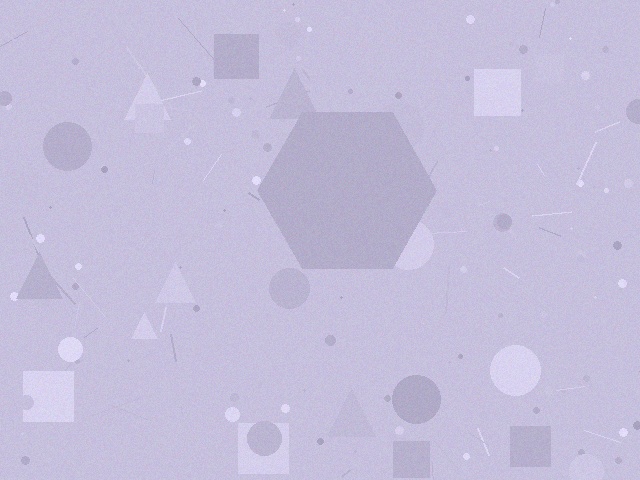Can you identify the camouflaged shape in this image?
The camouflaged shape is a hexagon.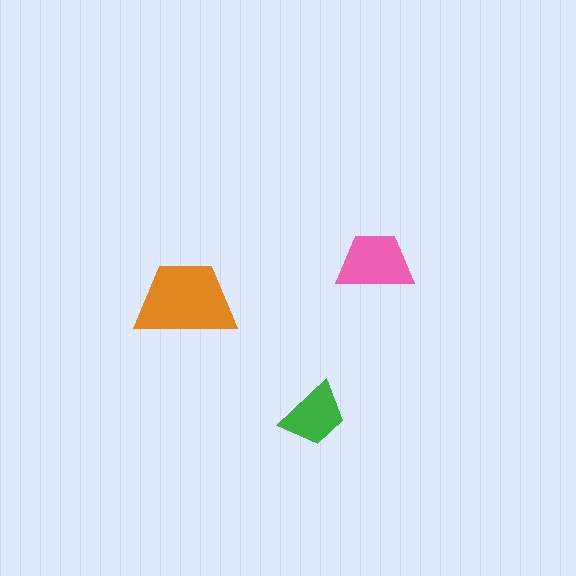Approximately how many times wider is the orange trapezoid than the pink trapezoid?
About 1.5 times wider.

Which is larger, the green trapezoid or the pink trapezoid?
The pink one.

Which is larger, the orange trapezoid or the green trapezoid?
The orange one.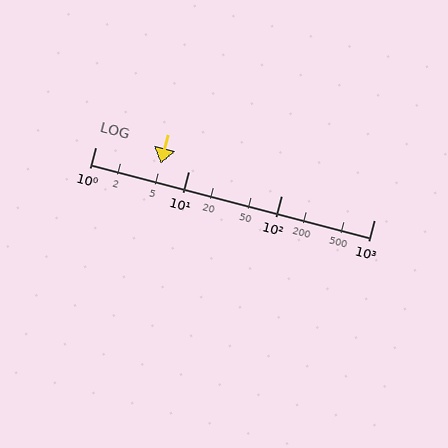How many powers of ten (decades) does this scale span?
The scale spans 3 decades, from 1 to 1000.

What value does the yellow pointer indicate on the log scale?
The pointer indicates approximately 5.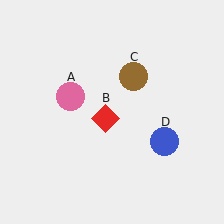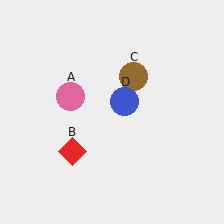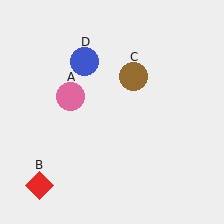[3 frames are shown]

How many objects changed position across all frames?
2 objects changed position: red diamond (object B), blue circle (object D).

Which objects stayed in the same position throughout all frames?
Pink circle (object A) and brown circle (object C) remained stationary.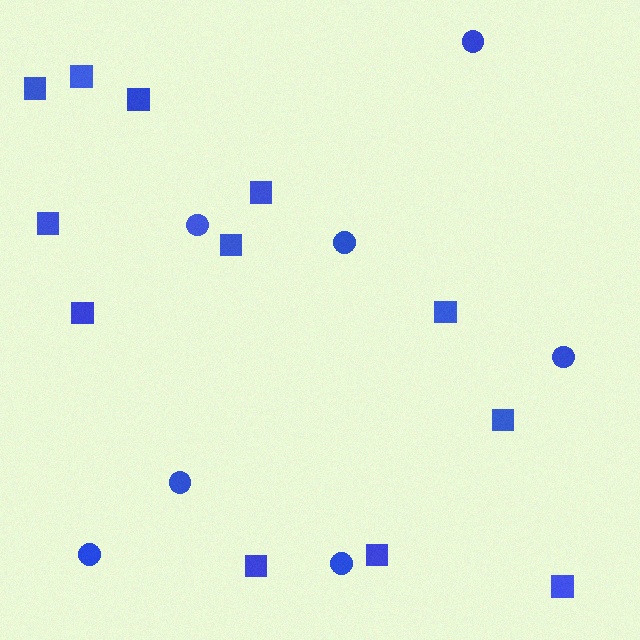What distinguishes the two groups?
There are 2 groups: one group of squares (12) and one group of circles (7).